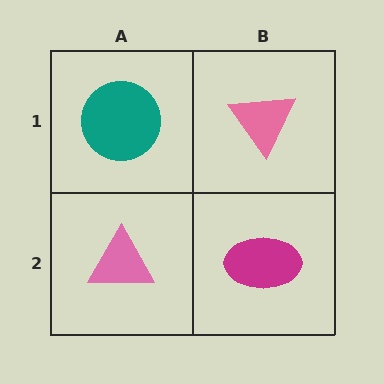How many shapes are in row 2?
2 shapes.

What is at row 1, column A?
A teal circle.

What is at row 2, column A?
A pink triangle.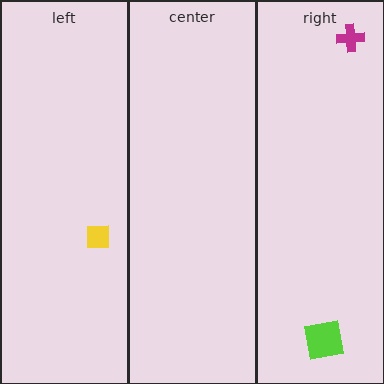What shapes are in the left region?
The yellow square.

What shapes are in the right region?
The lime square, the magenta cross.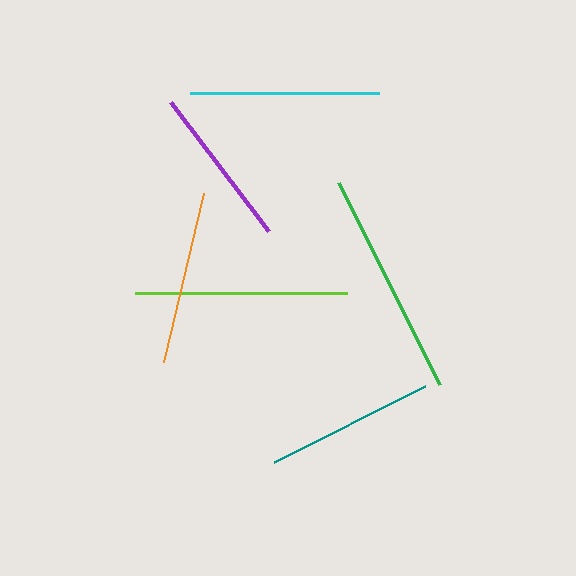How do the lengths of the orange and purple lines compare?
The orange and purple lines are approximately the same length.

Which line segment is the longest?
The green line is the longest at approximately 225 pixels.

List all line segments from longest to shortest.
From longest to shortest: green, lime, cyan, orange, teal, purple.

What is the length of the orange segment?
The orange segment is approximately 174 pixels long.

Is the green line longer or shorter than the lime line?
The green line is longer than the lime line.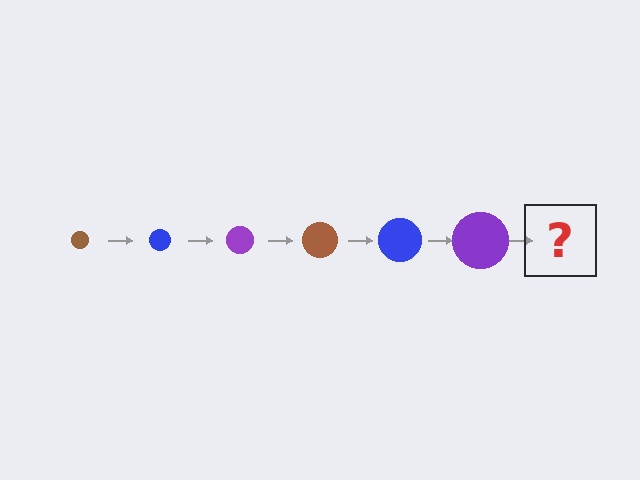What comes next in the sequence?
The next element should be a brown circle, larger than the previous one.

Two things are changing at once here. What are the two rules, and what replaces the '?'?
The two rules are that the circle grows larger each step and the color cycles through brown, blue, and purple. The '?' should be a brown circle, larger than the previous one.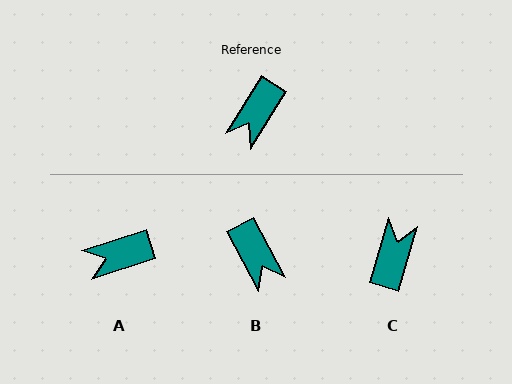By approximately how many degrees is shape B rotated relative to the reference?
Approximately 59 degrees counter-clockwise.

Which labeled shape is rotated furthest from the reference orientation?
C, about 165 degrees away.